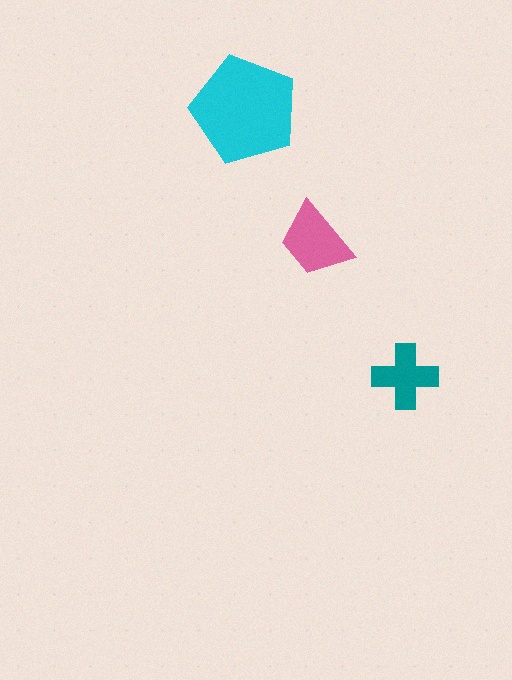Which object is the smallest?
The teal cross.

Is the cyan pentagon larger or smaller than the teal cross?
Larger.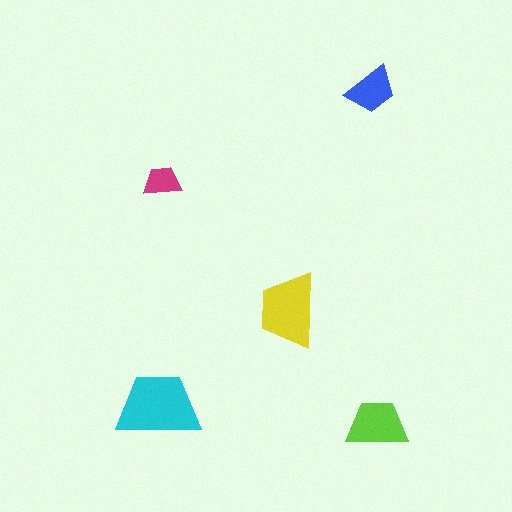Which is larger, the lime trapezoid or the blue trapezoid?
The lime one.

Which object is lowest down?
The lime trapezoid is bottommost.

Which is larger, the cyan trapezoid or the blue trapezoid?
The cyan one.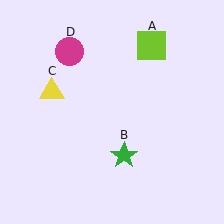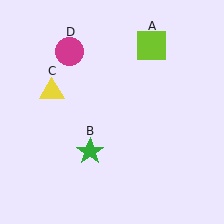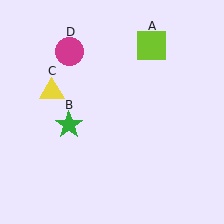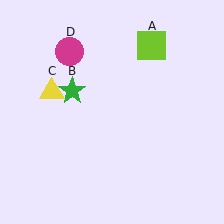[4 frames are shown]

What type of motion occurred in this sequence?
The green star (object B) rotated clockwise around the center of the scene.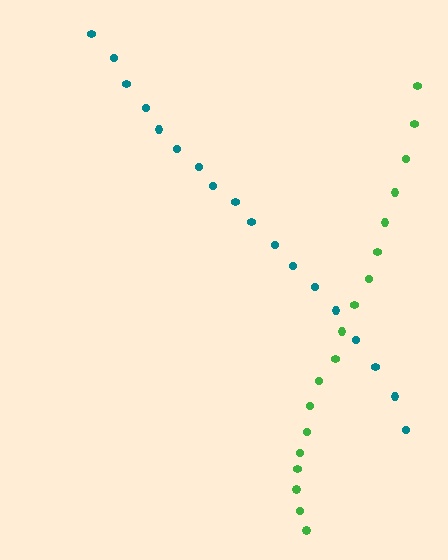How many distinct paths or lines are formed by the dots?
There are 2 distinct paths.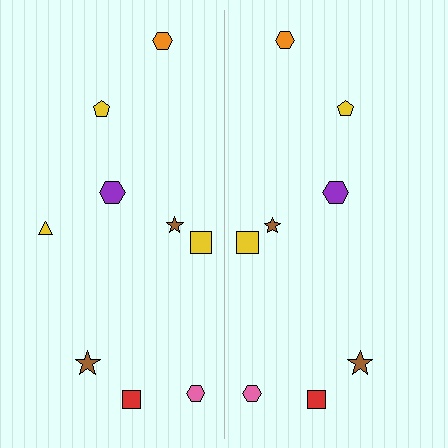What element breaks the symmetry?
A yellow triangle is missing from the right side.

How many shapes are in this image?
There are 17 shapes in this image.